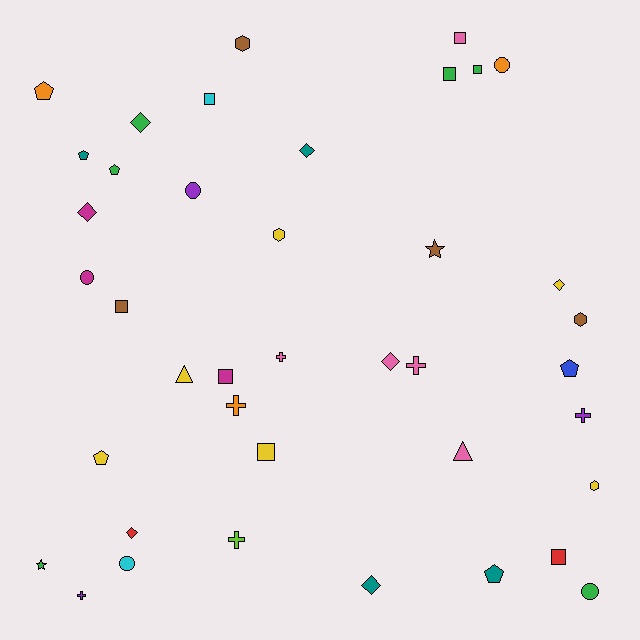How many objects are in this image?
There are 40 objects.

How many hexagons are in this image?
There are 4 hexagons.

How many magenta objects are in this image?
There are 3 magenta objects.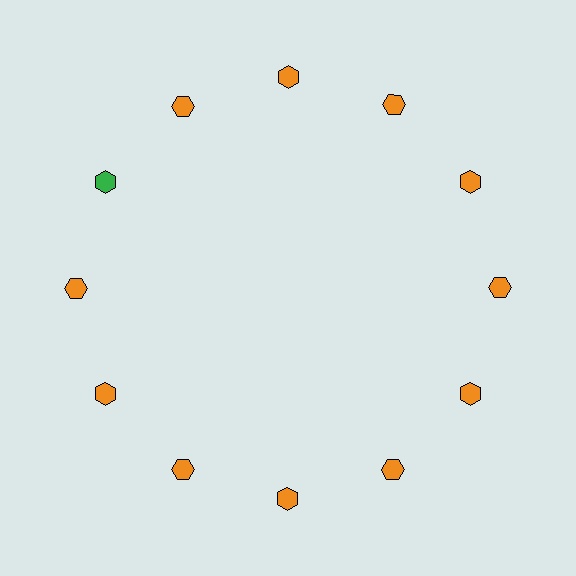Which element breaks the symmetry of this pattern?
The green hexagon at roughly the 10 o'clock position breaks the symmetry. All other shapes are orange hexagons.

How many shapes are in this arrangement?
There are 12 shapes arranged in a ring pattern.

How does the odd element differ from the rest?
It has a different color: green instead of orange.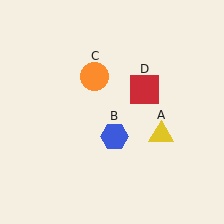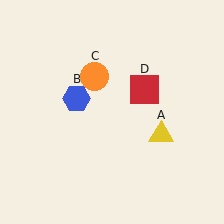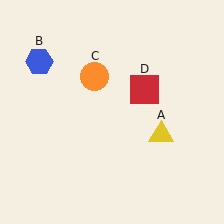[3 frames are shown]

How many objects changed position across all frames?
1 object changed position: blue hexagon (object B).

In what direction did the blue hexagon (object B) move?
The blue hexagon (object B) moved up and to the left.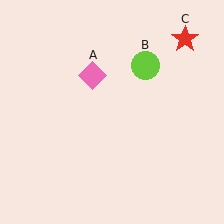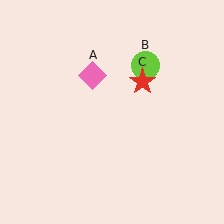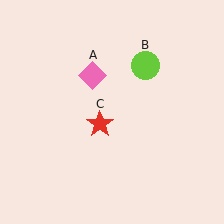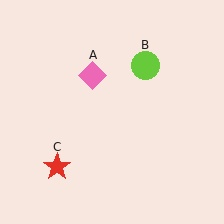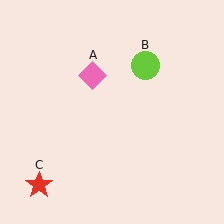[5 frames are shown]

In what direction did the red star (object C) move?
The red star (object C) moved down and to the left.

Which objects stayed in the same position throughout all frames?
Pink diamond (object A) and lime circle (object B) remained stationary.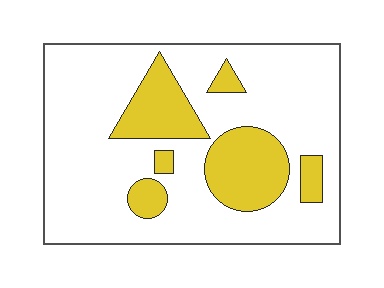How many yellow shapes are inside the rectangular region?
6.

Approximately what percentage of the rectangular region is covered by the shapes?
Approximately 25%.